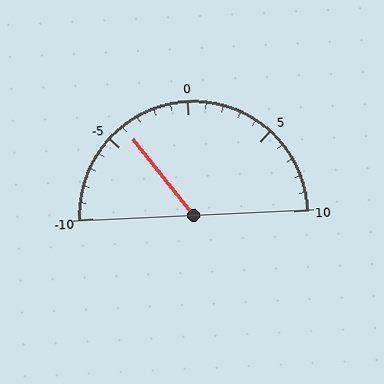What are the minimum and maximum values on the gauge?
The gauge ranges from -10 to 10.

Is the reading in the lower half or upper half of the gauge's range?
The reading is in the lower half of the range (-10 to 10).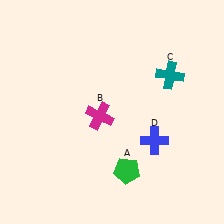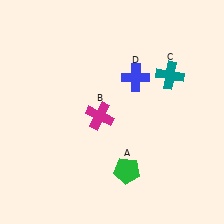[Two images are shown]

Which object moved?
The blue cross (D) moved up.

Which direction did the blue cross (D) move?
The blue cross (D) moved up.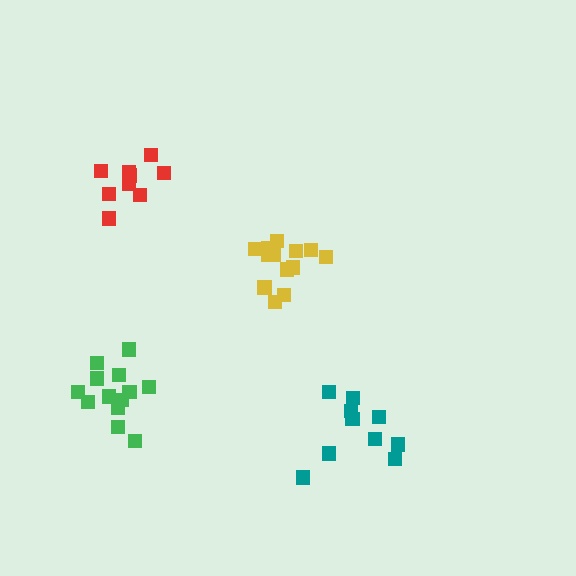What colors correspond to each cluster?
The clusters are colored: red, teal, yellow, green.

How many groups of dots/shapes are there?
There are 4 groups.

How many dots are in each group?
Group 1: 9 dots, Group 2: 10 dots, Group 3: 13 dots, Group 4: 13 dots (45 total).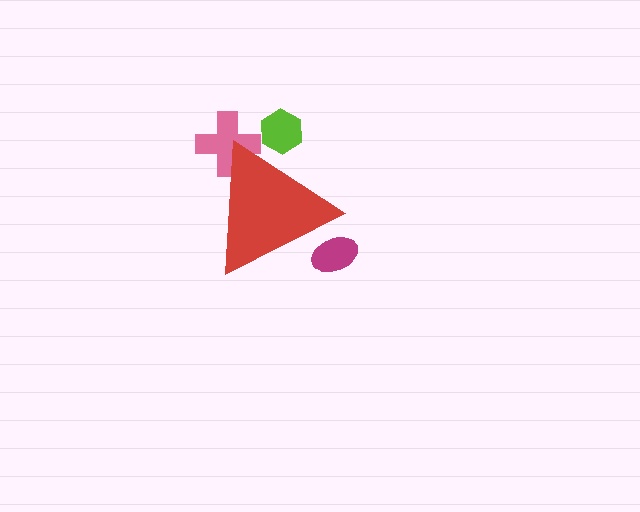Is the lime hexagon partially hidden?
Yes, the lime hexagon is partially hidden behind the red triangle.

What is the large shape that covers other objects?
A red triangle.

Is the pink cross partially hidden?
Yes, the pink cross is partially hidden behind the red triangle.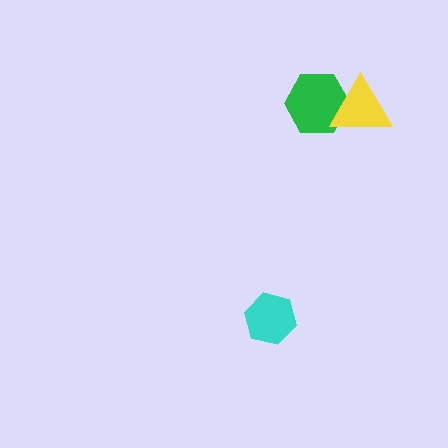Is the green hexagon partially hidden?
Yes, it is partially covered by another shape.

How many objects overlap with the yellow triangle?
1 object overlaps with the yellow triangle.